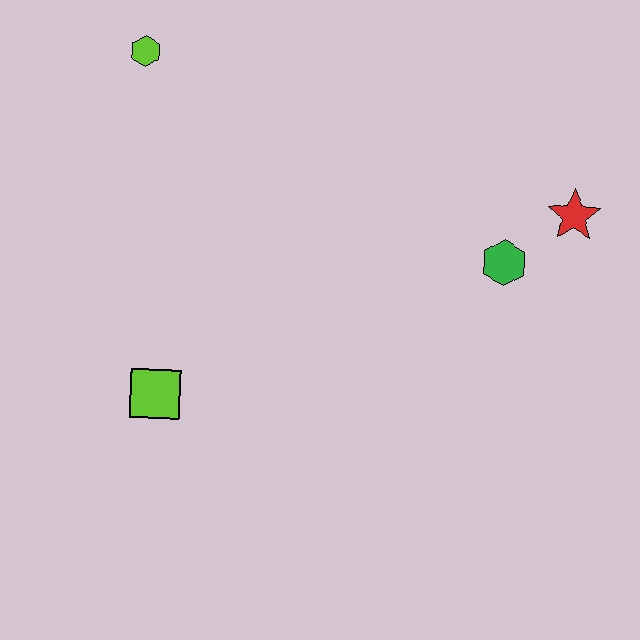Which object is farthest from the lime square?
The red star is farthest from the lime square.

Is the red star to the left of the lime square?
No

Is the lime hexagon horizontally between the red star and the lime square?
No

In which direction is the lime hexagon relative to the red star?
The lime hexagon is to the left of the red star.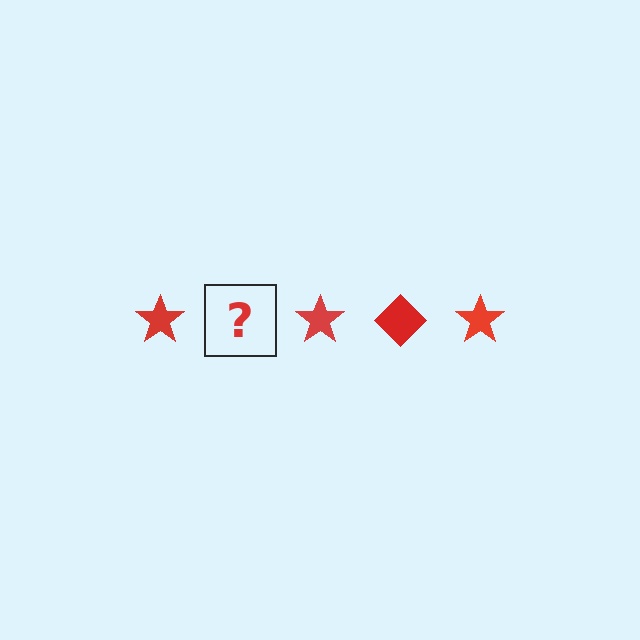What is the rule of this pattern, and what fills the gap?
The rule is that the pattern cycles through star, diamond shapes in red. The gap should be filled with a red diamond.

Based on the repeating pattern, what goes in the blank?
The blank should be a red diamond.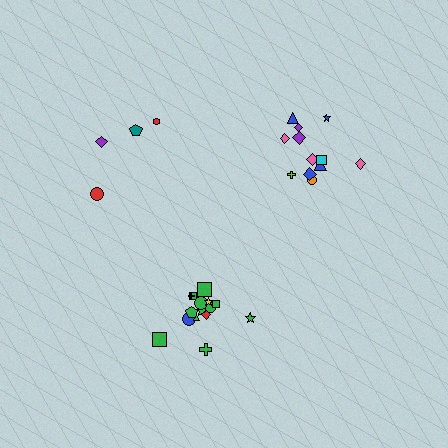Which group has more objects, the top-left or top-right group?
The top-right group.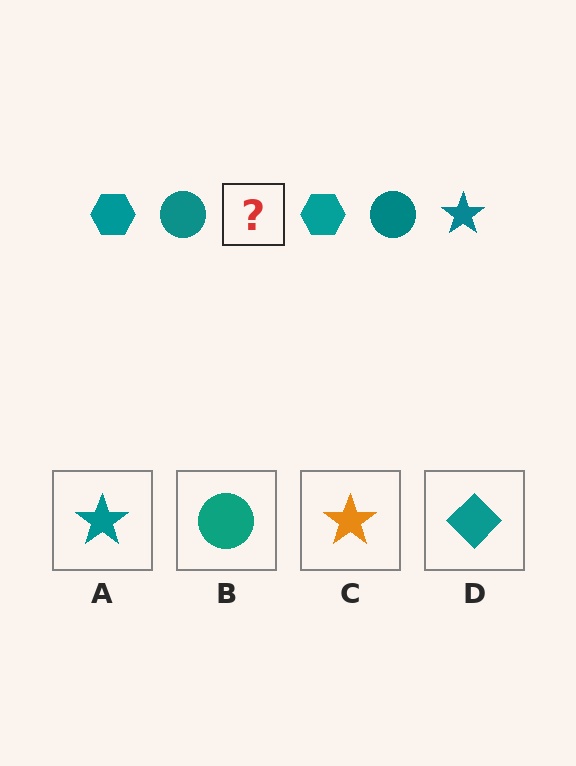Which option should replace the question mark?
Option A.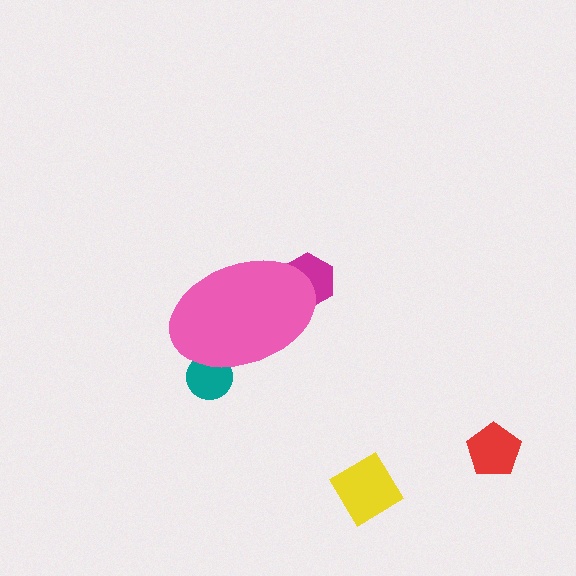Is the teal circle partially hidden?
Yes, the teal circle is partially hidden behind the pink ellipse.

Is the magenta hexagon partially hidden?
Yes, the magenta hexagon is partially hidden behind the pink ellipse.